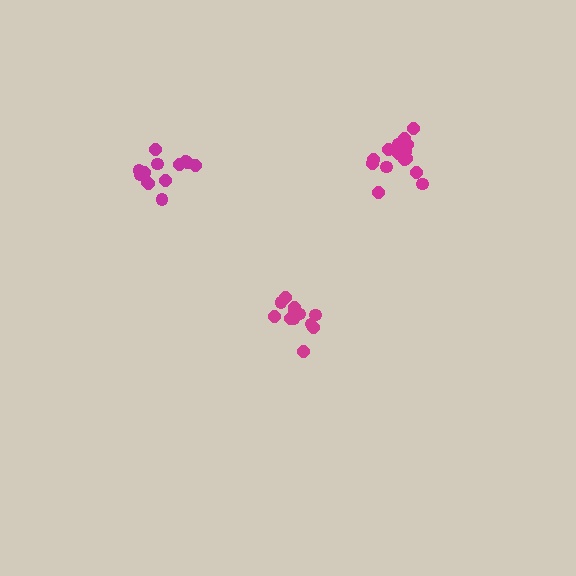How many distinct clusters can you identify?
There are 3 distinct clusters.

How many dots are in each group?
Group 1: 14 dots, Group 2: 13 dots, Group 3: 15 dots (42 total).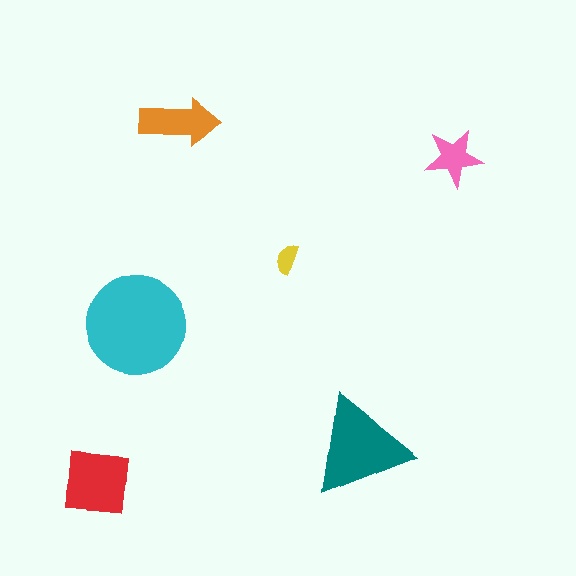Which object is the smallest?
The yellow semicircle.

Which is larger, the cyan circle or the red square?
The cyan circle.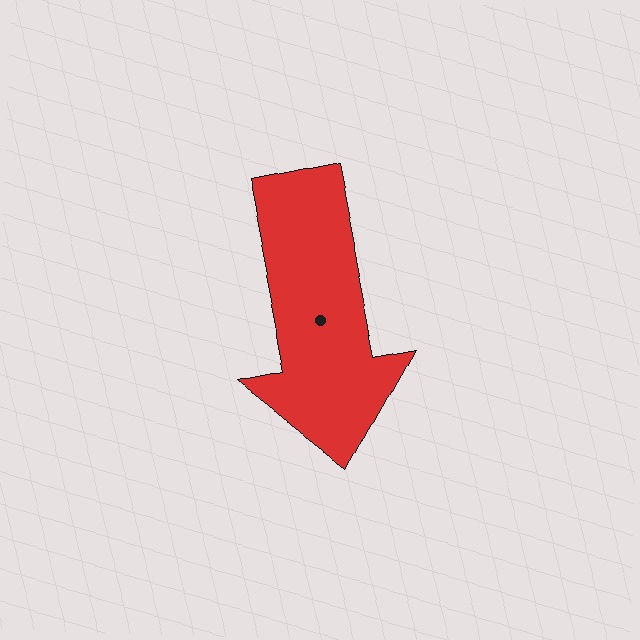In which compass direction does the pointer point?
South.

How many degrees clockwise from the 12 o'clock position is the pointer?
Approximately 169 degrees.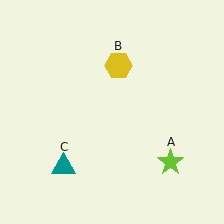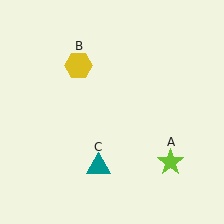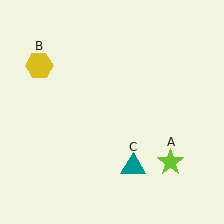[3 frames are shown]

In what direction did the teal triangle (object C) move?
The teal triangle (object C) moved right.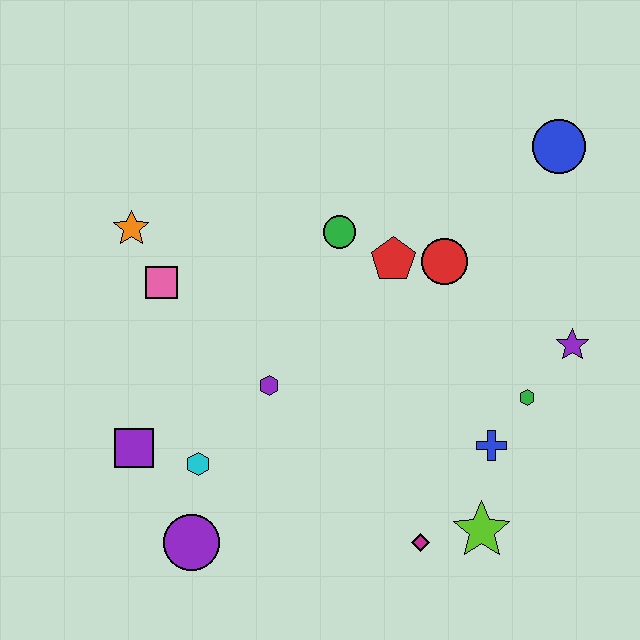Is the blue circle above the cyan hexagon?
Yes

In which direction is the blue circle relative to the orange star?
The blue circle is to the right of the orange star.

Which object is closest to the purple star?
The green hexagon is closest to the purple star.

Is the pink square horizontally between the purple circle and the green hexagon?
No